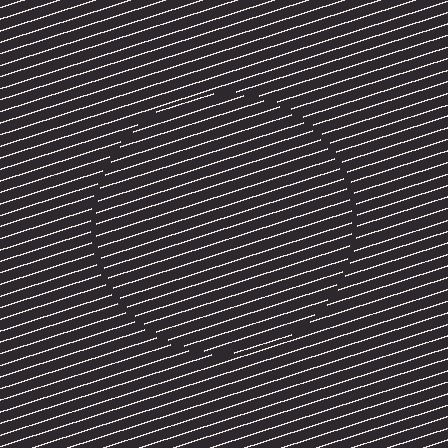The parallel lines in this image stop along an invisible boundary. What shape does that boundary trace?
An illusory circle. The interior of the shape contains the same grating, shifted by half a period — the contour is defined by the phase discontinuity where line-ends from the inner and outer gratings abut.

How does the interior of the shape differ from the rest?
The interior of the shape contains the same grating, shifted by half a period — the contour is defined by the phase discontinuity where line-ends from the inner and outer gratings abut.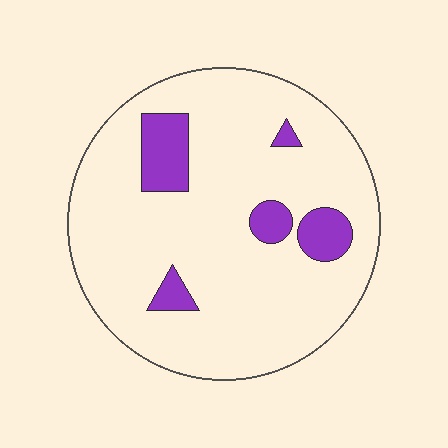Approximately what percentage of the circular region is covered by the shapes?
Approximately 10%.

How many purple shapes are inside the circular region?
5.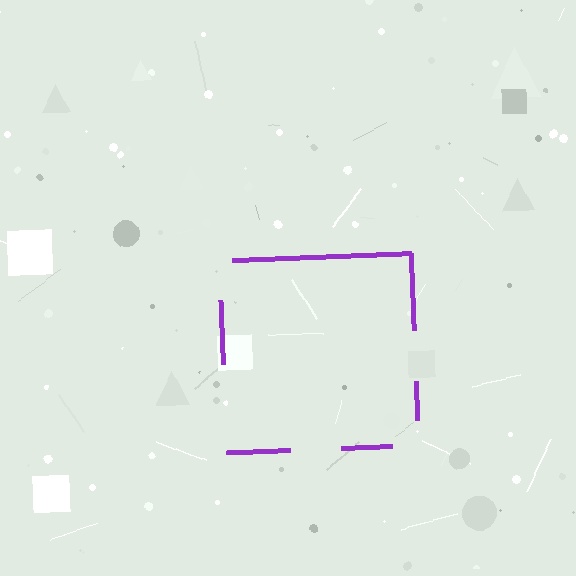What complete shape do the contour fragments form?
The contour fragments form a square.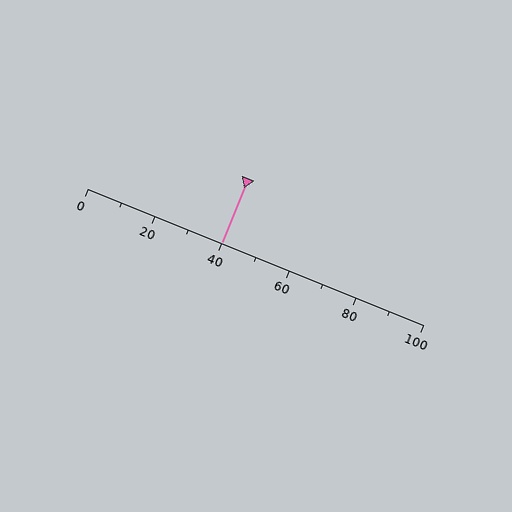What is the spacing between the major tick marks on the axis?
The major ticks are spaced 20 apart.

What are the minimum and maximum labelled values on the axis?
The axis runs from 0 to 100.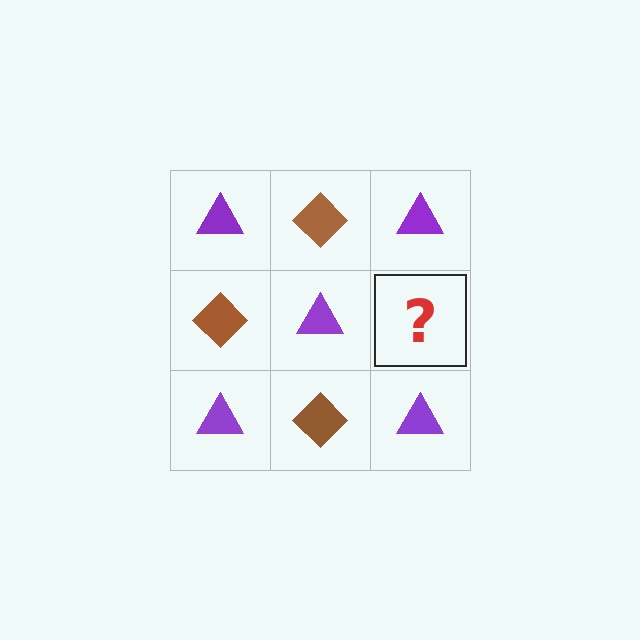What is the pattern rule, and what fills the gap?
The rule is that it alternates purple triangle and brown diamond in a checkerboard pattern. The gap should be filled with a brown diamond.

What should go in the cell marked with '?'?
The missing cell should contain a brown diamond.